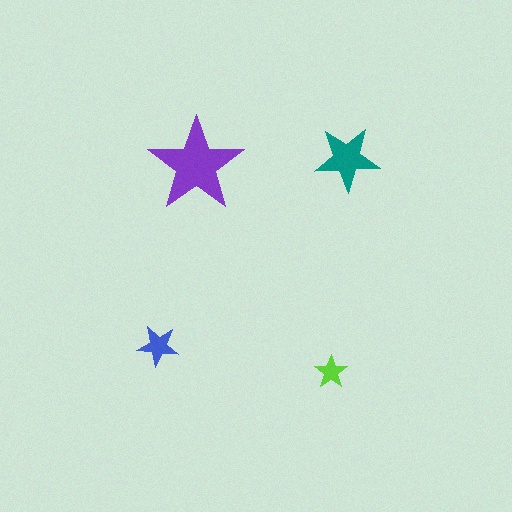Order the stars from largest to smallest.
the purple one, the teal one, the blue one, the lime one.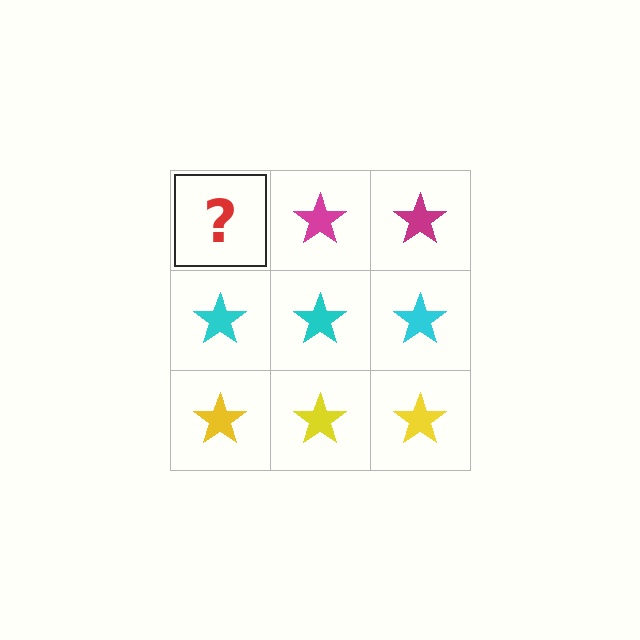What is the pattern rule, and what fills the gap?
The rule is that each row has a consistent color. The gap should be filled with a magenta star.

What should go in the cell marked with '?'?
The missing cell should contain a magenta star.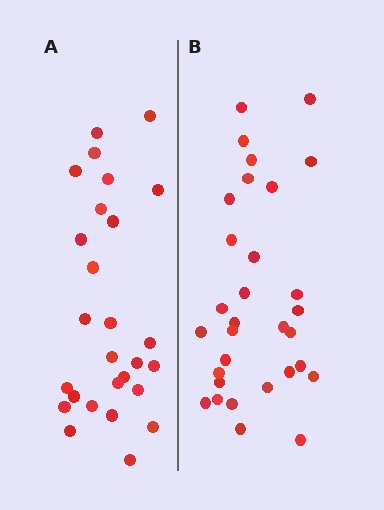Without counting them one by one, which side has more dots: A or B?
Region B (the right region) has more dots.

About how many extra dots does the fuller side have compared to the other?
Region B has about 4 more dots than region A.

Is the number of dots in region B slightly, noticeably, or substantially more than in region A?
Region B has only slightly more — the two regions are fairly close. The ratio is roughly 1.1 to 1.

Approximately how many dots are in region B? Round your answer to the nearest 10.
About 30 dots. (The exact count is 31, which rounds to 30.)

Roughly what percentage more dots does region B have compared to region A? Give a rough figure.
About 15% more.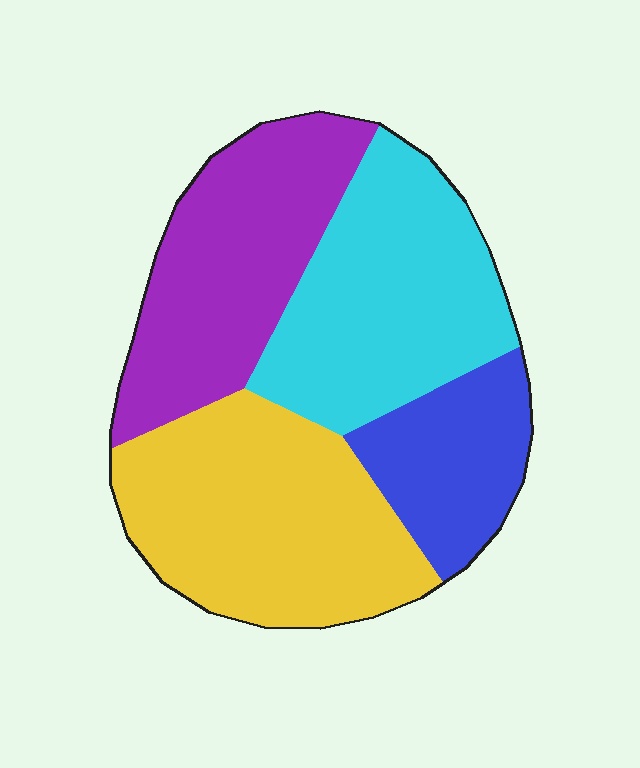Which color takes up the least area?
Blue, at roughly 15%.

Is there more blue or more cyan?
Cyan.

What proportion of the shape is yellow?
Yellow takes up between a quarter and a half of the shape.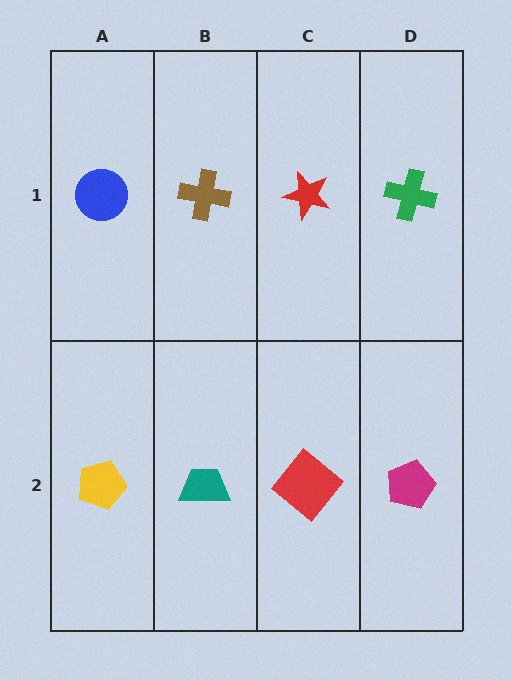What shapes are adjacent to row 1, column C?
A red diamond (row 2, column C), a brown cross (row 1, column B), a green cross (row 1, column D).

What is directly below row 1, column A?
A yellow pentagon.